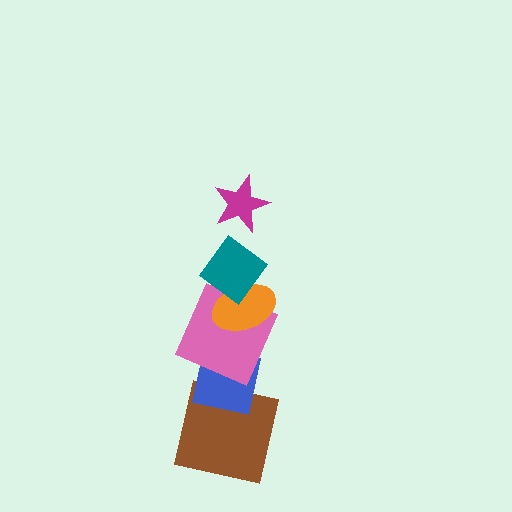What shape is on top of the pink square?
The orange ellipse is on top of the pink square.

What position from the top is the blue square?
The blue square is 5th from the top.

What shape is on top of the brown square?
The blue square is on top of the brown square.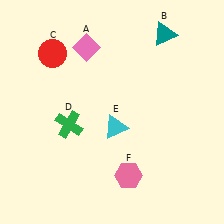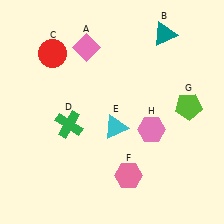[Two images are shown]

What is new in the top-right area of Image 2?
A lime pentagon (G) was added in the top-right area of Image 2.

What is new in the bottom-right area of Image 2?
A pink hexagon (H) was added in the bottom-right area of Image 2.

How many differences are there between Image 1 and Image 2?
There are 2 differences between the two images.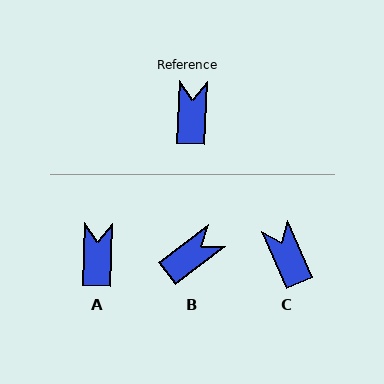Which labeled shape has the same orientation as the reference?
A.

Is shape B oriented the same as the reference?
No, it is off by about 50 degrees.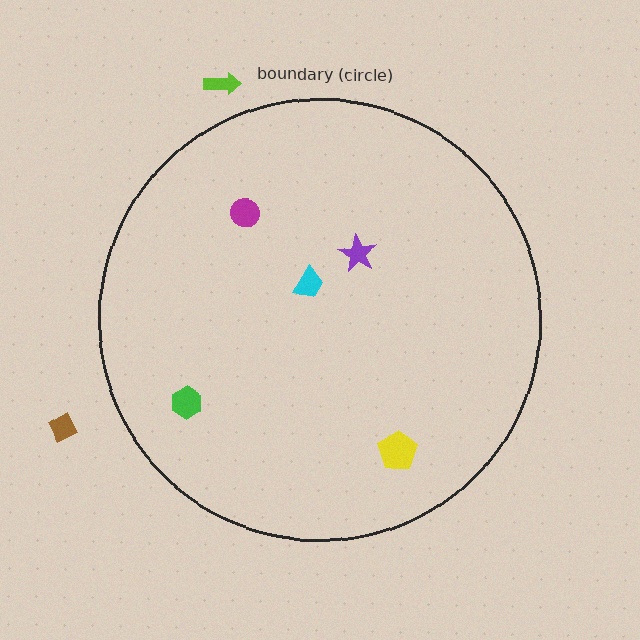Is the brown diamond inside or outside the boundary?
Outside.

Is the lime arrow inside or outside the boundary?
Outside.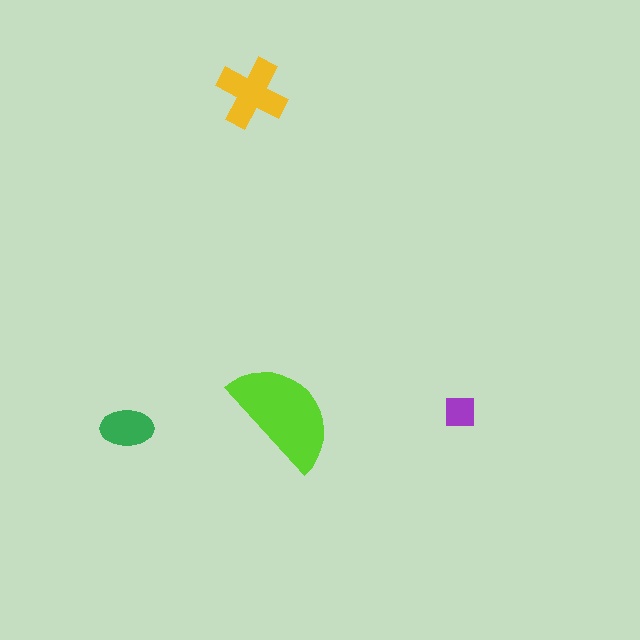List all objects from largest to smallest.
The lime semicircle, the yellow cross, the green ellipse, the purple square.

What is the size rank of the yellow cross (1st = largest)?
2nd.